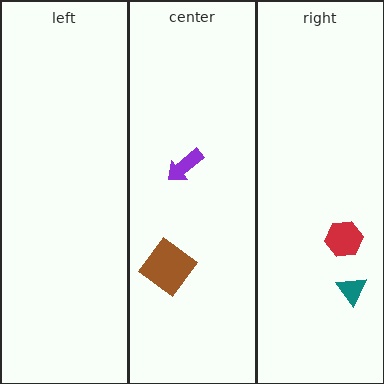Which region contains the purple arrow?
The center region.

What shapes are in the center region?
The purple arrow, the brown diamond.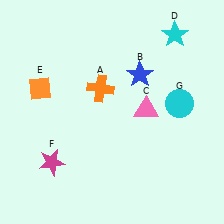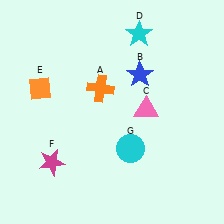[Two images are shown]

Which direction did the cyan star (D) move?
The cyan star (D) moved left.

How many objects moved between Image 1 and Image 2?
2 objects moved between the two images.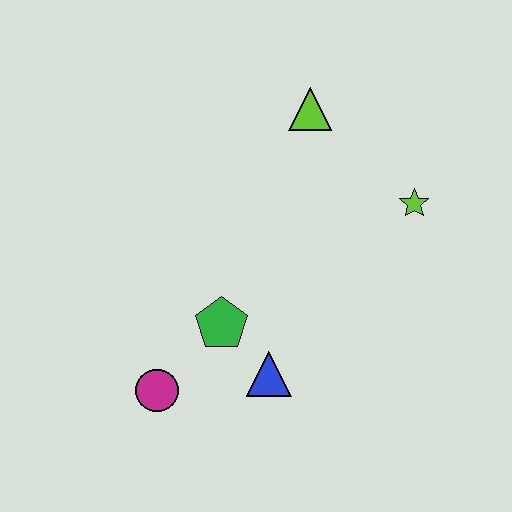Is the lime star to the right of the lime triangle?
Yes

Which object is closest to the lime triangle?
The lime star is closest to the lime triangle.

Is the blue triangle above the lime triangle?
No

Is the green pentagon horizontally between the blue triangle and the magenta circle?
Yes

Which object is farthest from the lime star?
The magenta circle is farthest from the lime star.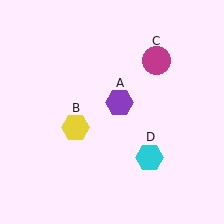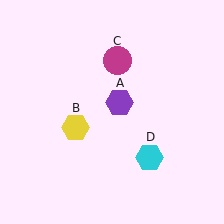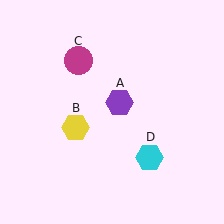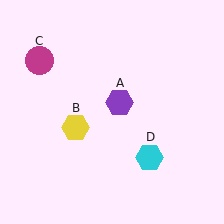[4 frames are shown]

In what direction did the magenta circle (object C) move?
The magenta circle (object C) moved left.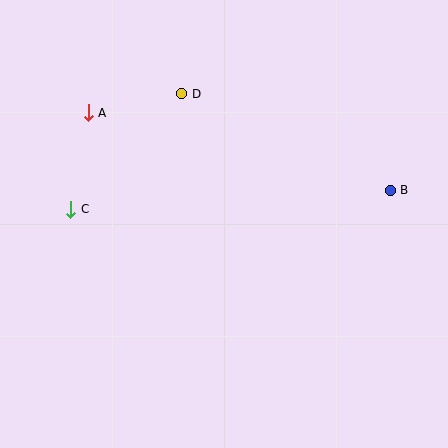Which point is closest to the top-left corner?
Point A is closest to the top-left corner.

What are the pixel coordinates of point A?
Point A is at (88, 113).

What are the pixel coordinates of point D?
Point D is at (182, 94).